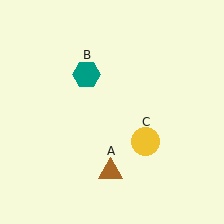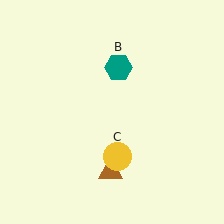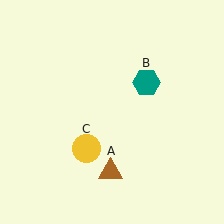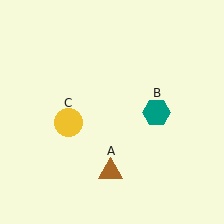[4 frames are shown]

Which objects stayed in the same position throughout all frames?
Brown triangle (object A) remained stationary.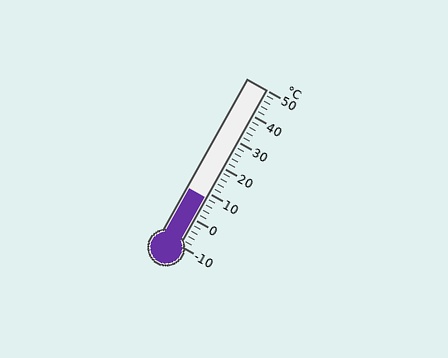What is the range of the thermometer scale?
The thermometer scale ranges from -10°C to 50°C.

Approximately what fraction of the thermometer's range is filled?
The thermometer is filled to approximately 30% of its range.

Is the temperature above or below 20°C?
The temperature is below 20°C.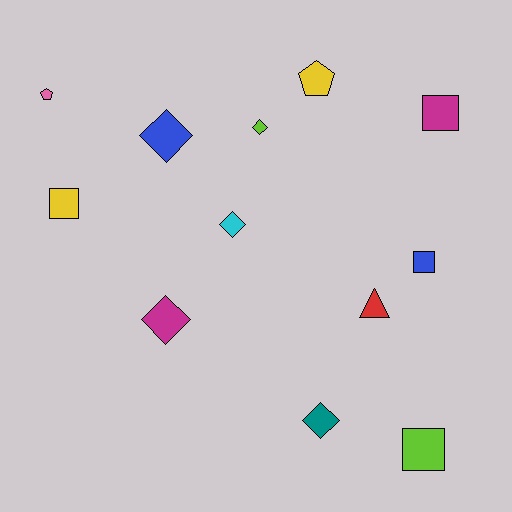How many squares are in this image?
There are 4 squares.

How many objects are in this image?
There are 12 objects.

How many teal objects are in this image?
There is 1 teal object.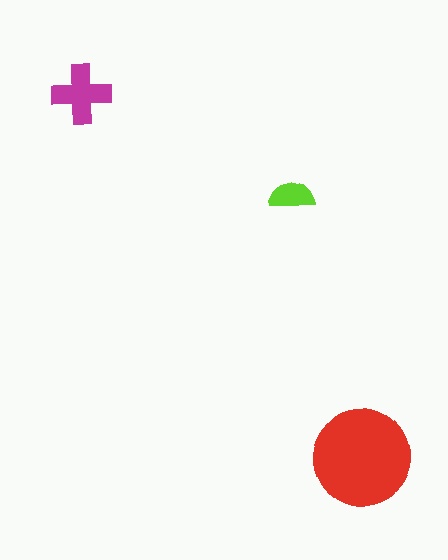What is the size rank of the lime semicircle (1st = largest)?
3rd.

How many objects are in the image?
There are 3 objects in the image.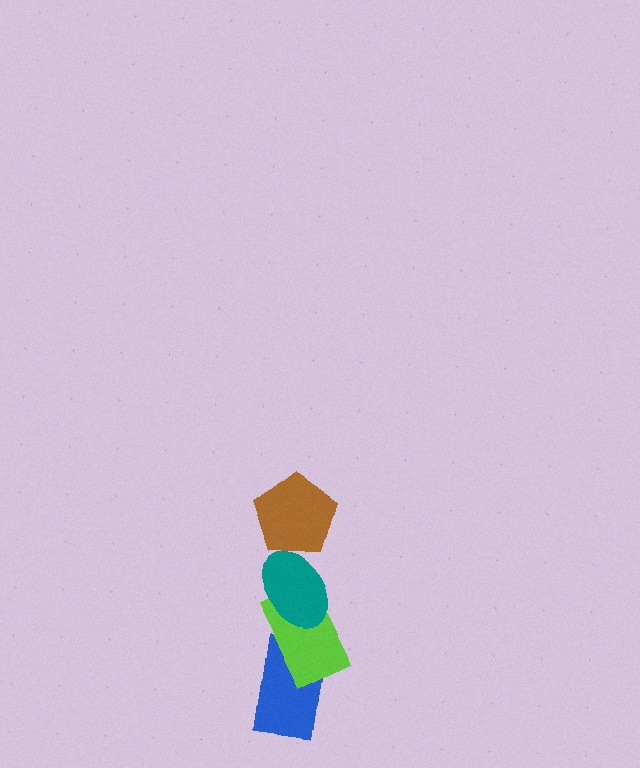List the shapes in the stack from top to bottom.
From top to bottom: the brown pentagon, the teal ellipse, the lime rectangle, the blue rectangle.